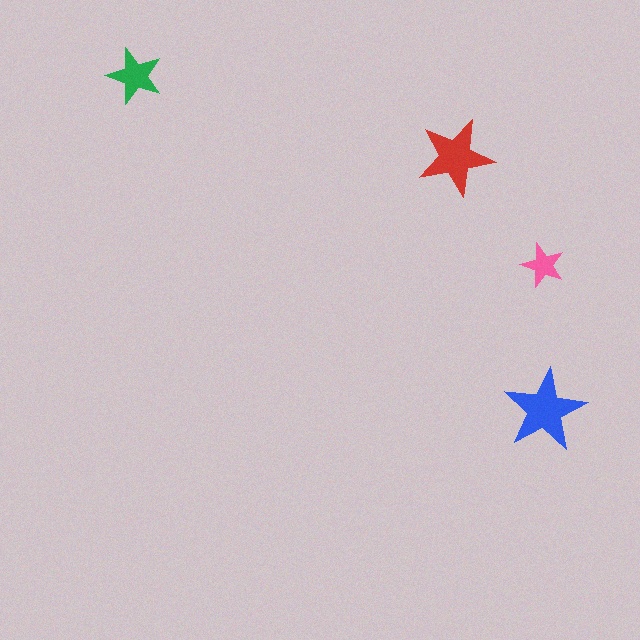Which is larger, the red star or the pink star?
The red one.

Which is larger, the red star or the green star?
The red one.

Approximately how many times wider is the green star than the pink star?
About 1.5 times wider.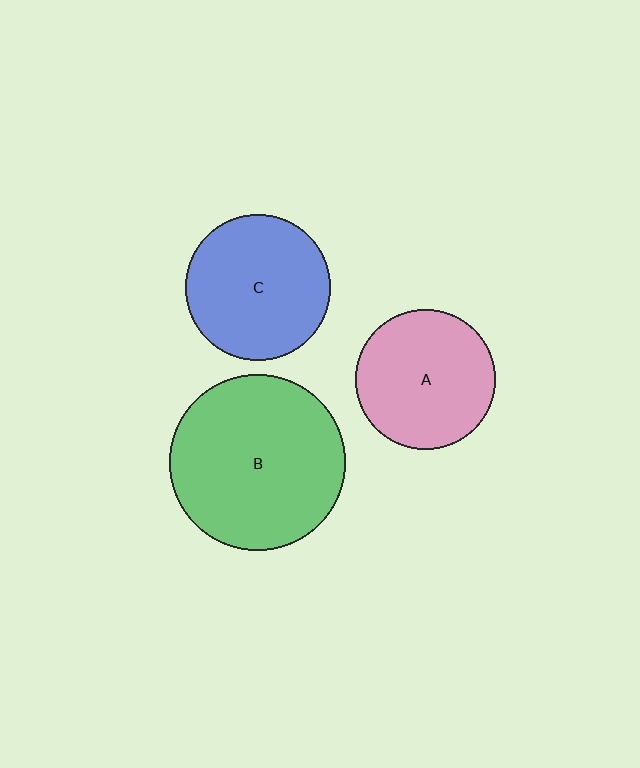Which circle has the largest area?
Circle B (green).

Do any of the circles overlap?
No, none of the circles overlap.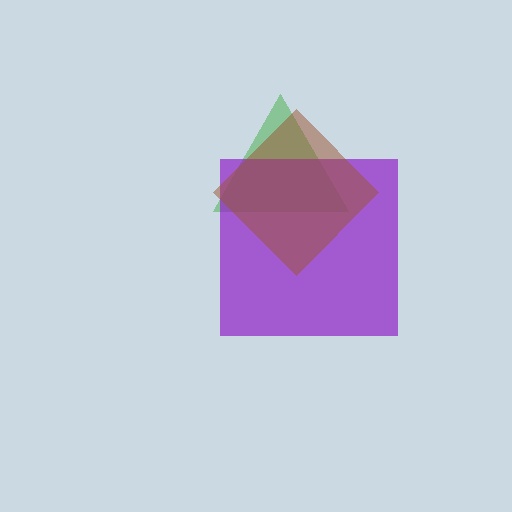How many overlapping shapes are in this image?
There are 3 overlapping shapes in the image.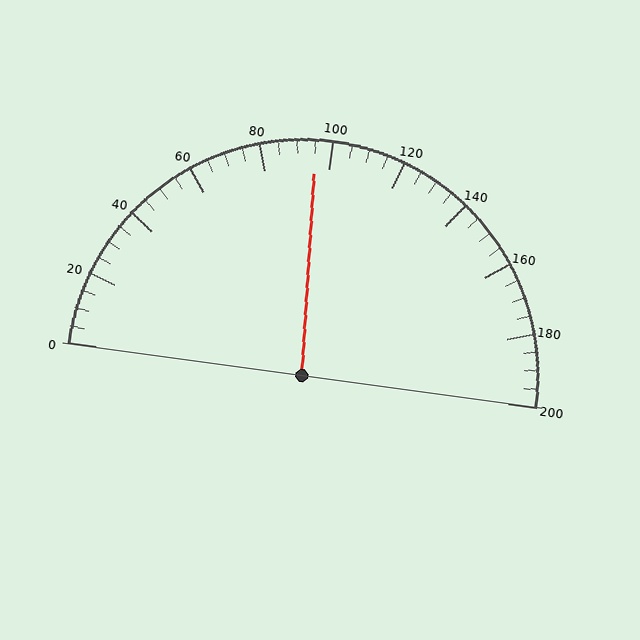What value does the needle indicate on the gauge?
The needle indicates approximately 95.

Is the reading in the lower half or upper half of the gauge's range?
The reading is in the lower half of the range (0 to 200).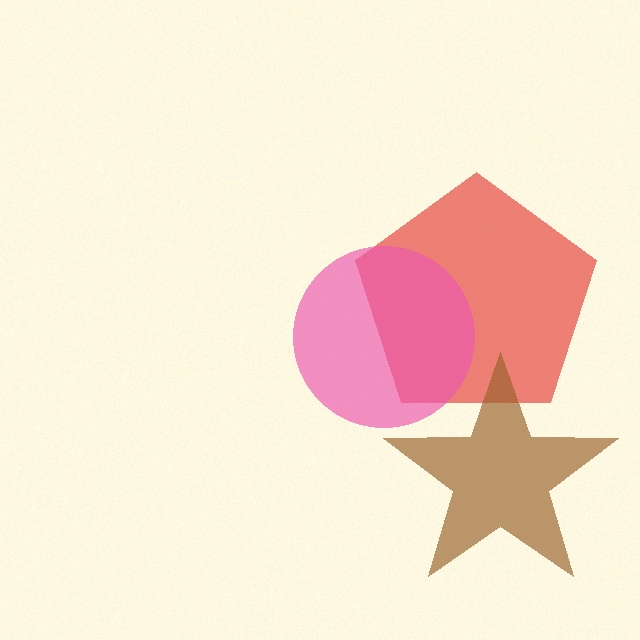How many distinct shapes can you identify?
There are 3 distinct shapes: a red pentagon, a brown star, a pink circle.